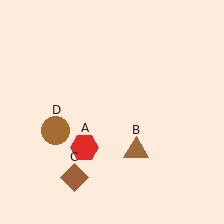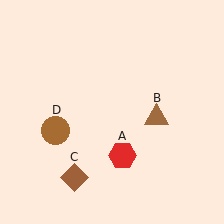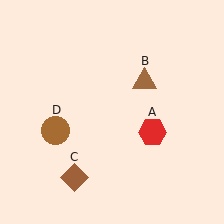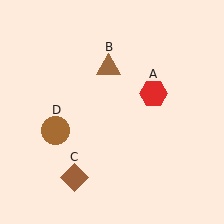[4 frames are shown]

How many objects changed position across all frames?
2 objects changed position: red hexagon (object A), brown triangle (object B).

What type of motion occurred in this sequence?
The red hexagon (object A), brown triangle (object B) rotated counterclockwise around the center of the scene.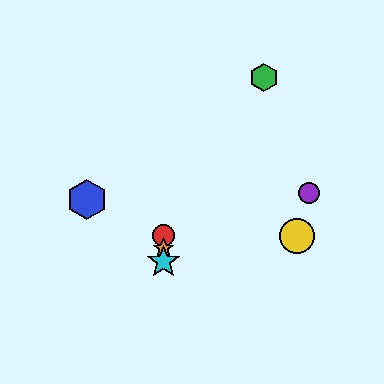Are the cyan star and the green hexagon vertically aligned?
No, the cyan star is at x≈164 and the green hexagon is at x≈264.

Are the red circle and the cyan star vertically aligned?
Yes, both are at x≈164.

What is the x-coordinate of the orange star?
The orange star is at x≈164.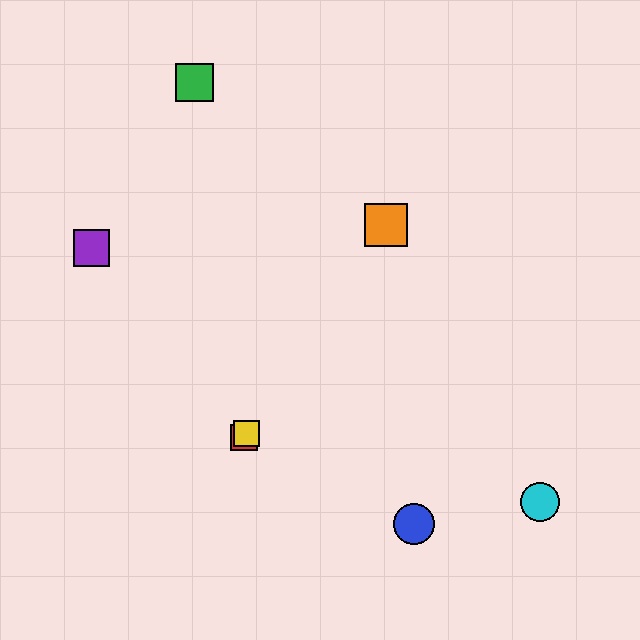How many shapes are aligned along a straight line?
3 shapes (the red square, the yellow square, the orange square) are aligned along a straight line.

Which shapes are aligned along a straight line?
The red square, the yellow square, the orange square are aligned along a straight line.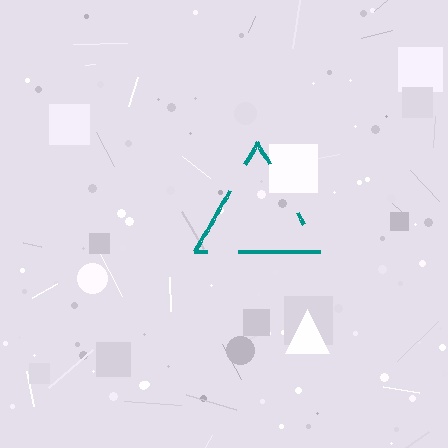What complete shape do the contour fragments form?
The contour fragments form a triangle.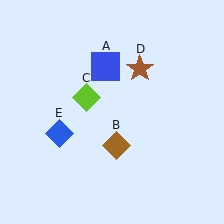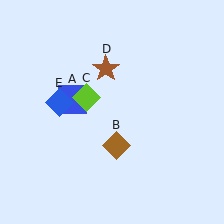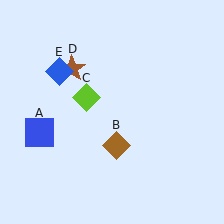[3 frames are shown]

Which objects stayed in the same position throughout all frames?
Brown diamond (object B) and lime diamond (object C) remained stationary.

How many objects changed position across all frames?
3 objects changed position: blue square (object A), brown star (object D), blue diamond (object E).